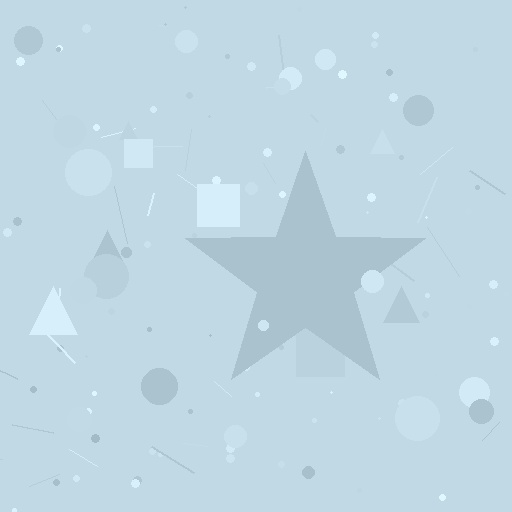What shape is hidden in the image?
A star is hidden in the image.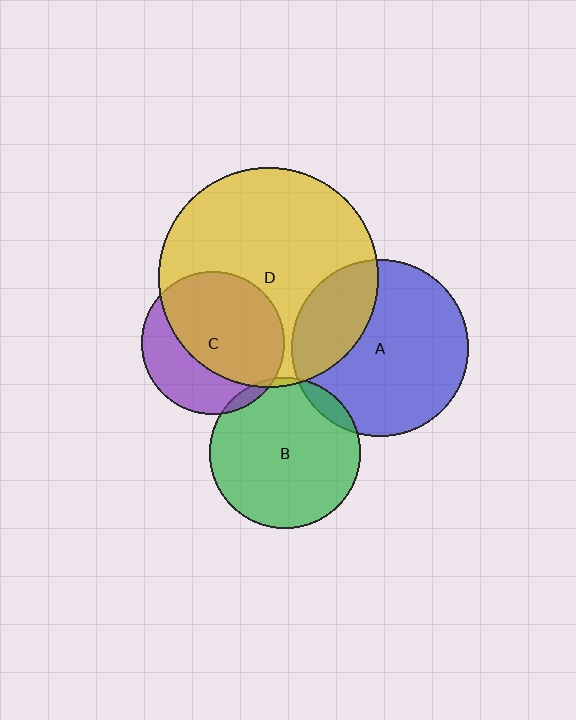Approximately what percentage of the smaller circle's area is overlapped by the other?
Approximately 30%.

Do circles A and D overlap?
Yes.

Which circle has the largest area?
Circle D (yellow).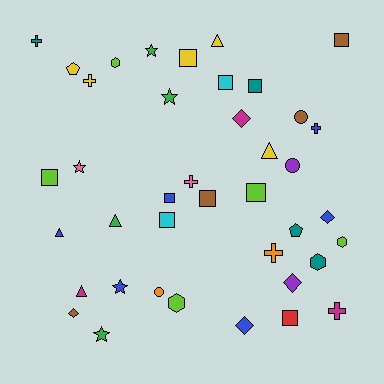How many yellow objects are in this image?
There are 5 yellow objects.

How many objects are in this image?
There are 40 objects.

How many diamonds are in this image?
There are 5 diamonds.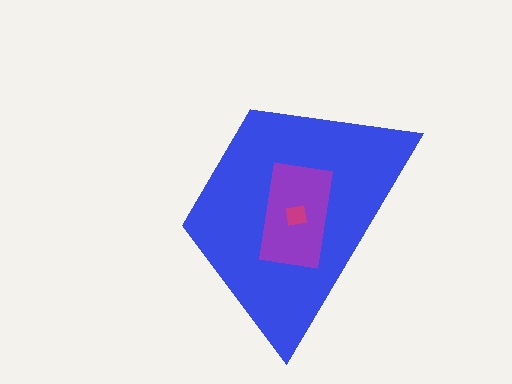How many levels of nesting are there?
3.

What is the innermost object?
The magenta square.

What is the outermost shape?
The blue trapezoid.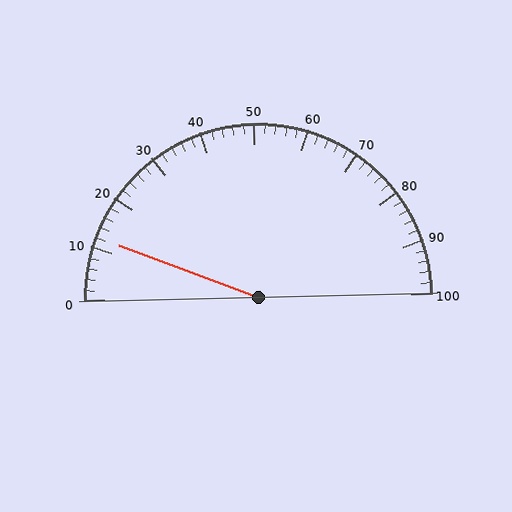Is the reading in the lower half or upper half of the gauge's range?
The reading is in the lower half of the range (0 to 100).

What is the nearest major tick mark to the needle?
The nearest major tick mark is 10.